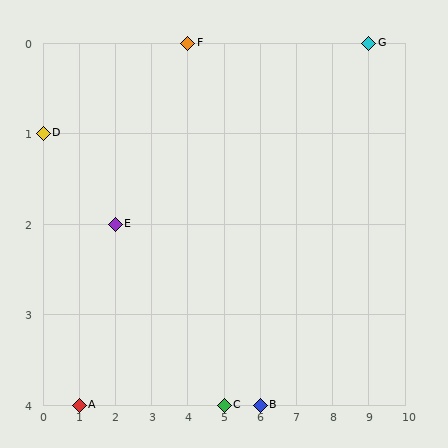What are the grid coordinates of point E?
Point E is at grid coordinates (2, 2).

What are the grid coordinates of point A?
Point A is at grid coordinates (1, 4).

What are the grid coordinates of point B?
Point B is at grid coordinates (6, 4).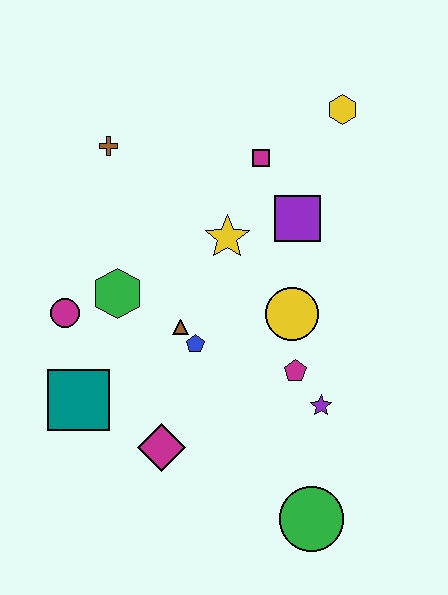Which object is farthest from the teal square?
The yellow hexagon is farthest from the teal square.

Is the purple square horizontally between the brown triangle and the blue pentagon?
No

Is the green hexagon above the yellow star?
No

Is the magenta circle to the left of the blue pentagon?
Yes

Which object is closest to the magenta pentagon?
The purple star is closest to the magenta pentagon.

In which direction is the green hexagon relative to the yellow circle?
The green hexagon is to the left of the yellow circle.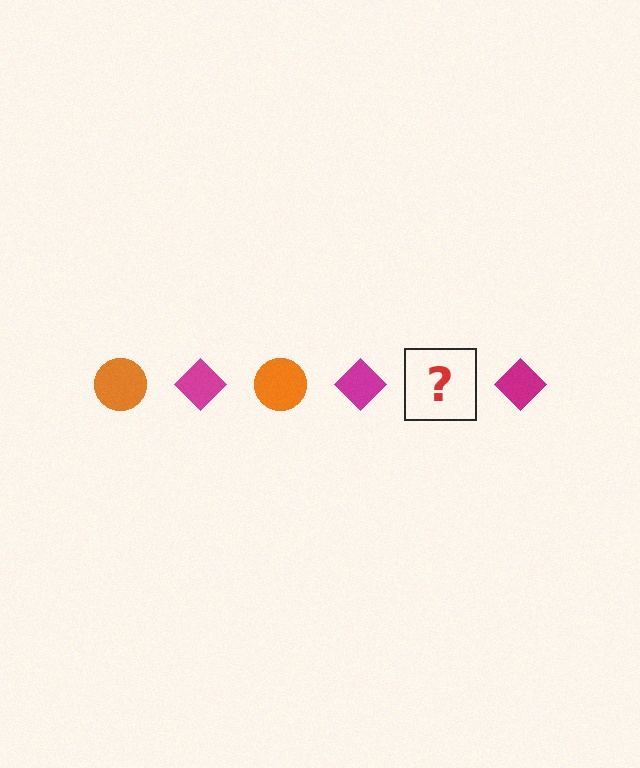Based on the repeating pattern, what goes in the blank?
The blank should be an orange circle.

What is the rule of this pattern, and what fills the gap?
The rule is that the pattern alternates between orange circle and magenta diamond. The gap should be filled with an orange circle.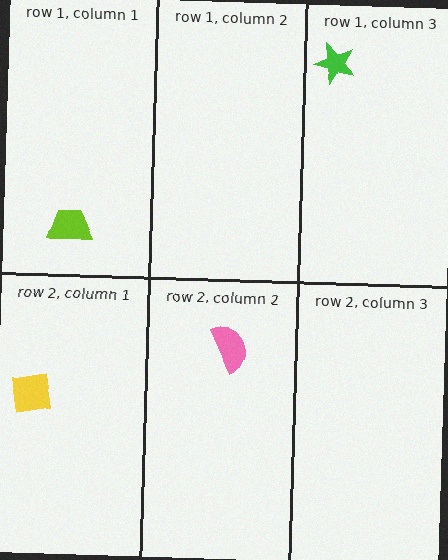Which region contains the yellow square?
The row 2, column 1 region.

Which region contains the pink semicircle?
The row 2, column 2 region.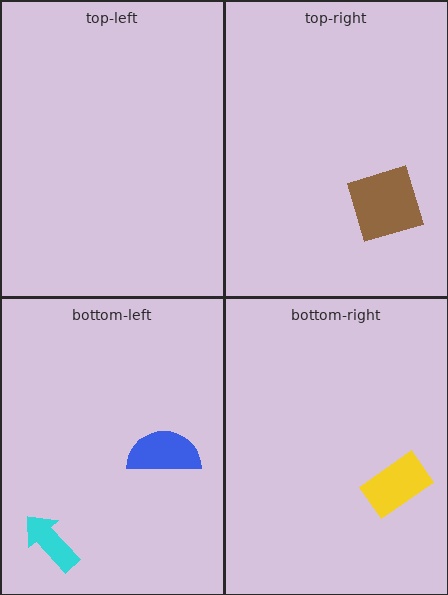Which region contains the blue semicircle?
The bottom-left region.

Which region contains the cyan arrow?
The bottom-left region.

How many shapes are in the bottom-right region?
1.